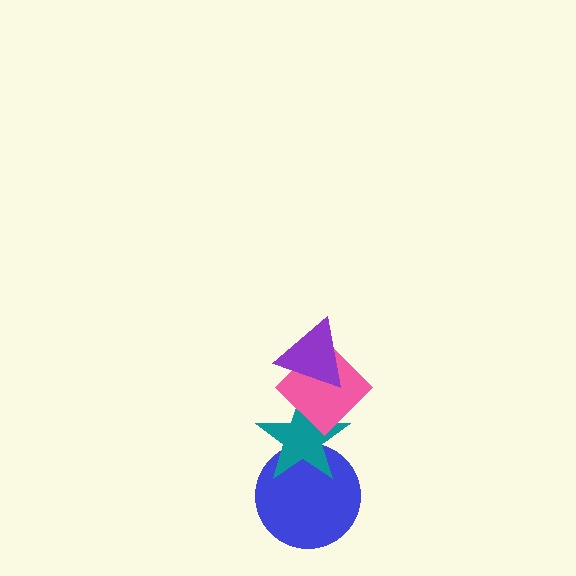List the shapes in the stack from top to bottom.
From top to bottom: the purple triangle, the pink diamond, the teal star, the blue circle.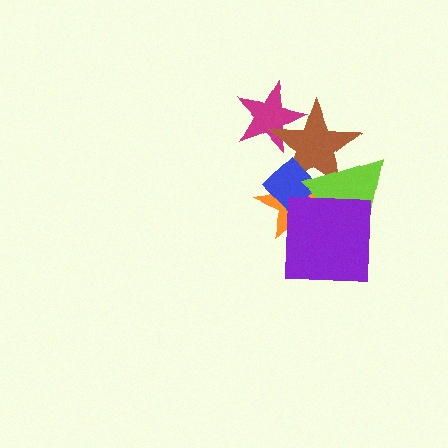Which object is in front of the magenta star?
The brown star is in front of the magenta star.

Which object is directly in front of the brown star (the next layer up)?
The orange star is directly in front of the brown star.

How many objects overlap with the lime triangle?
4 objects overlap with the lime triangle.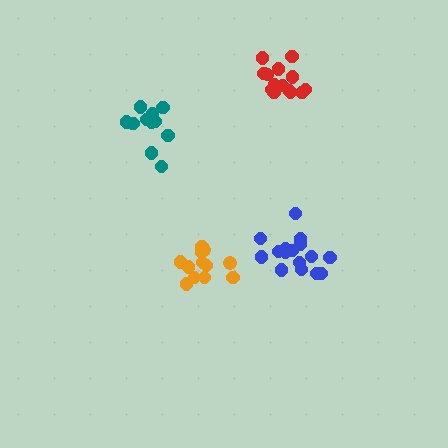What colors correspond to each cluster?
The clusters are colored: orange, blue, teal, red.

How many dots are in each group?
Group 1: 12 dots, Group 2: 16 dots, Group 3: 11 dots, Group 4: 15 dots (54 total).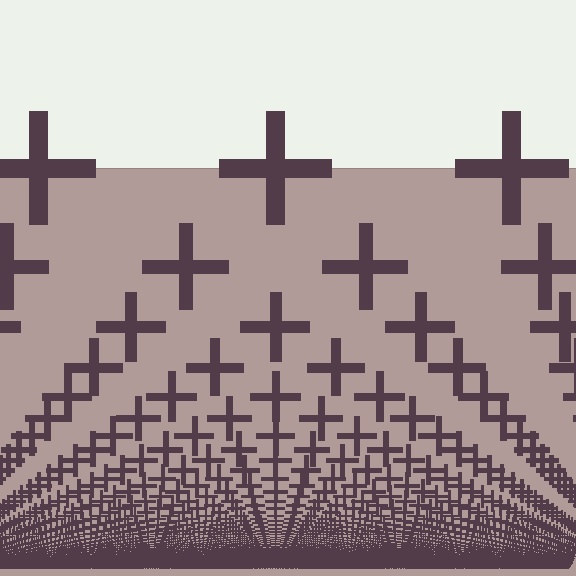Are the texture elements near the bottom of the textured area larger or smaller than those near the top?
Smaller. The gradient is inverted — elements near the bottom are smaller and denser.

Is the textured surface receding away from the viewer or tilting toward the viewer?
The surface appears to tilt toward the viewer. Texture elements get larger and sparser toward the top.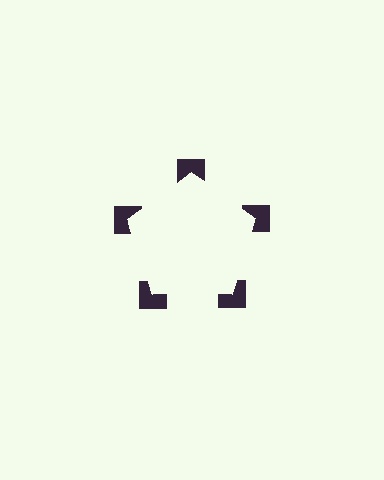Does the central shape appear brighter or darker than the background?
It typically appears slightly brighter than the background, even though no actual brightness change is drawn.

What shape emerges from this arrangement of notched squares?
An illusory pentagon — its edges are inferred from the aligned wedge cuts in the notched squares, not physically drawn.